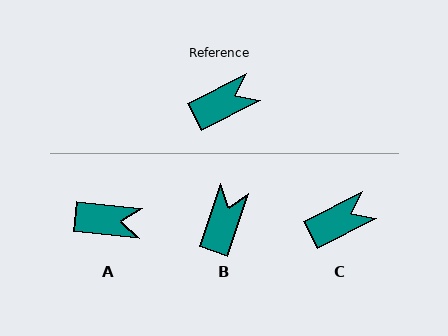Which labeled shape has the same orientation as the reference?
C.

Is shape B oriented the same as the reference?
No, it is off by about 44 degrees.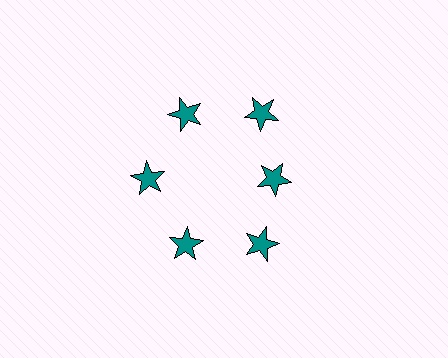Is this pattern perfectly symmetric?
No. The 6 teal stars are arranged in a ring, but one element near the 3 o'clock position is pulled inward toward the center, breaking the 6-fold rotational symmetry.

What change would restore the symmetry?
The symmetry would be restored by moving it outward, back onto the ring so that all 6 stars sit at equal angles and equal distance from the center.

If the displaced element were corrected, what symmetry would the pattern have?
It would have 6-fold rotational symmetry — the pattern would map onto itself every 60 degrees.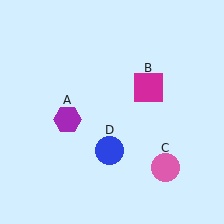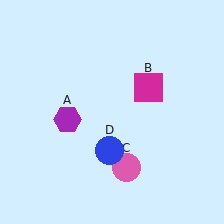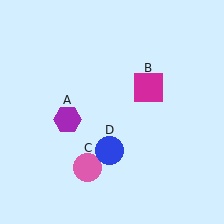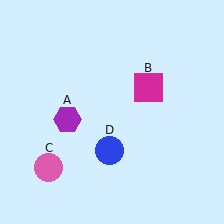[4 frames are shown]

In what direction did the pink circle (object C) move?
The pink circle (object C) moved left.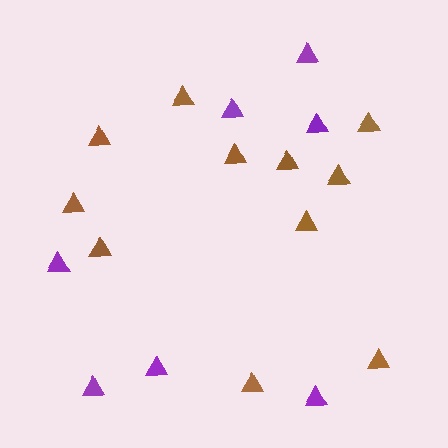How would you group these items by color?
There are 2 groups: one group of brown triangles (11) and one group of purple triangles (7).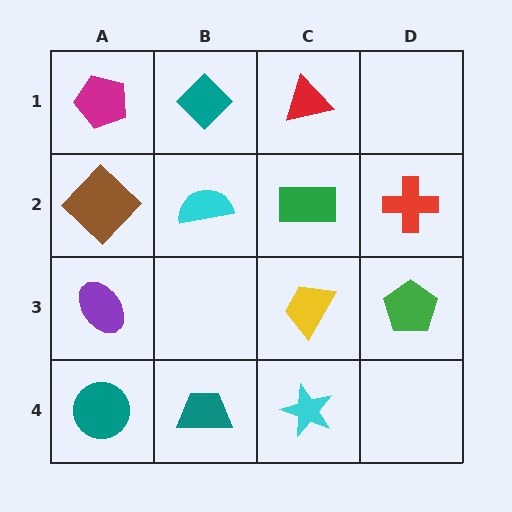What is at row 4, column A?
A teal circle.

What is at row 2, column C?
A green rectangle.